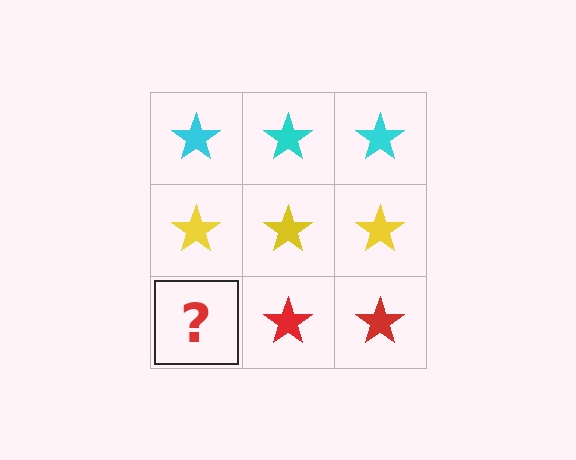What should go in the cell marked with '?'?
The missing cell should contain a red star.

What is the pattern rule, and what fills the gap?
The rule is that each row has a consistent color. The gap should be filled with a red star.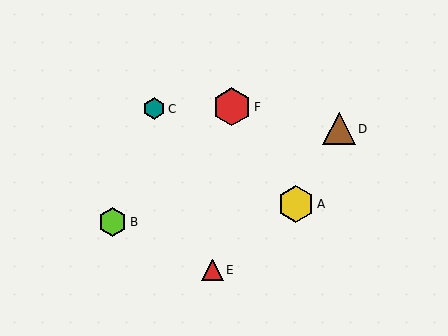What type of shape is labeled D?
Shape D is a brown triangle.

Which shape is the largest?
The red hexagon (labeled F) is the largest.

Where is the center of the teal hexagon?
The center of the teal hexagon is at (154, 109).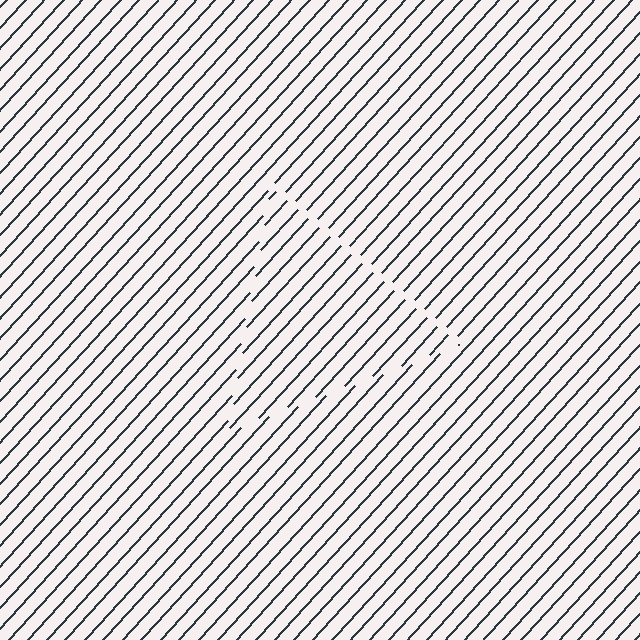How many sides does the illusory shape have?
3 sides — the line-ends trace a triangle.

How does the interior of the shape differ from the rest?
The interior of the shape contains the same grating, shifted by half a period — the contour is defined by the phase discontinuity where line-ends from the inner and outer gratings abut.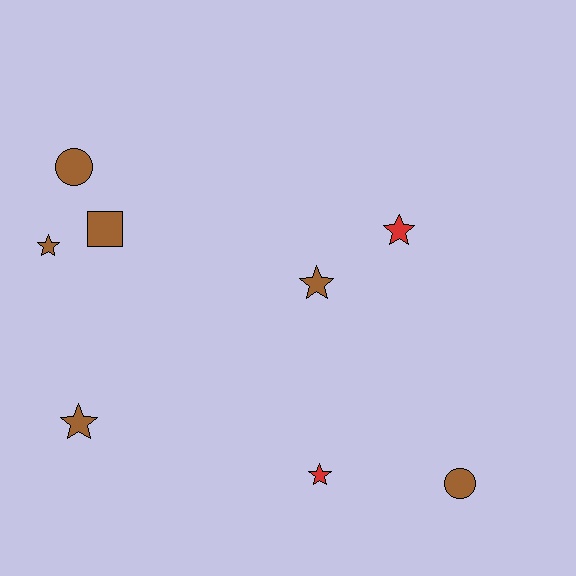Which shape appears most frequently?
Star, with 5 objects.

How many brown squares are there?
There is 1 brown square.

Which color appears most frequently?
Brown, with 6 objects.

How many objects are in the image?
There are 8 objects.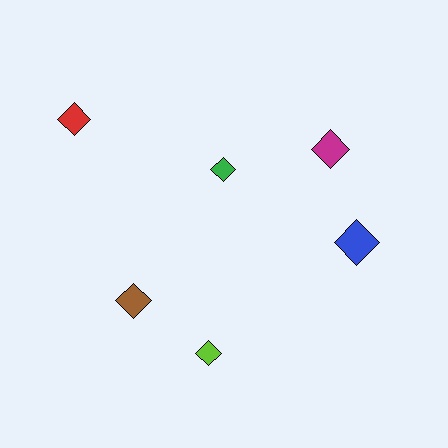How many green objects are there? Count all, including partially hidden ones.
There is 1 green object.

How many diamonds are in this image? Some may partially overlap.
There are 6 diamonds.